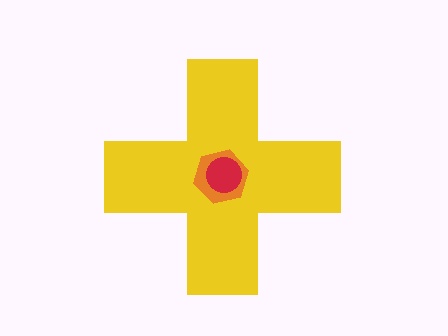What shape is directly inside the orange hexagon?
The red circle.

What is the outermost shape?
The yellow cross.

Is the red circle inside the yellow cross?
Yes.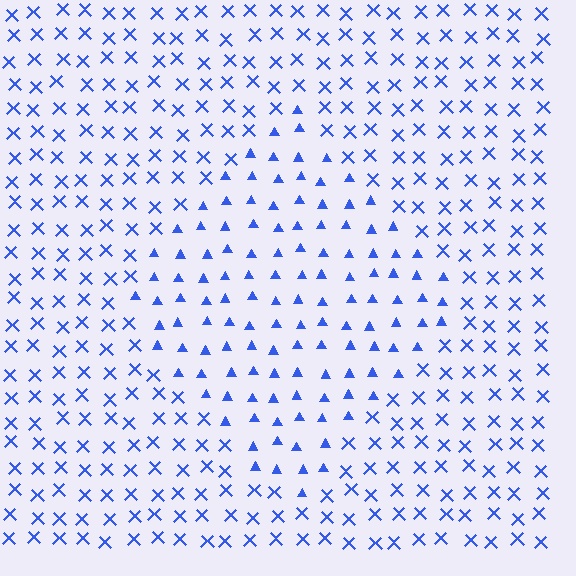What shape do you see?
I see a diamond.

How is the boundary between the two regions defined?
The boundary is defined by a change in element shape: triangles inside vs. X marks outside. All elements share the same color and spacing.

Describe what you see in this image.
The image is filled with small blue elements arranged in a uniform grid. A diamond-shaped region contains triangles, while the surrounding area contains X marks. The boundary is defined purely by the change in element shape.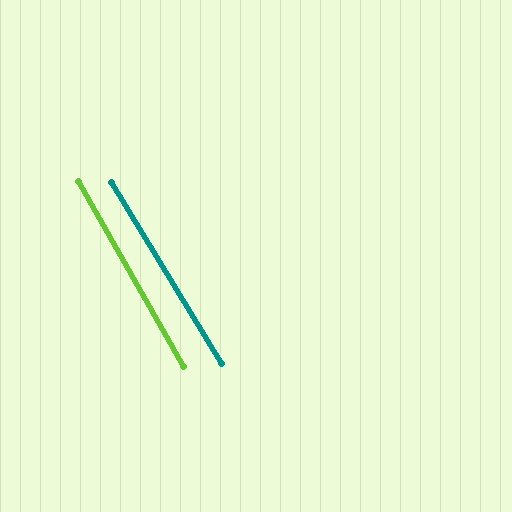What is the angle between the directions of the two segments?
Approximately 2 degrees.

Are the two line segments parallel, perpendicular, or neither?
Parallel — their directions differ by only 1.6°.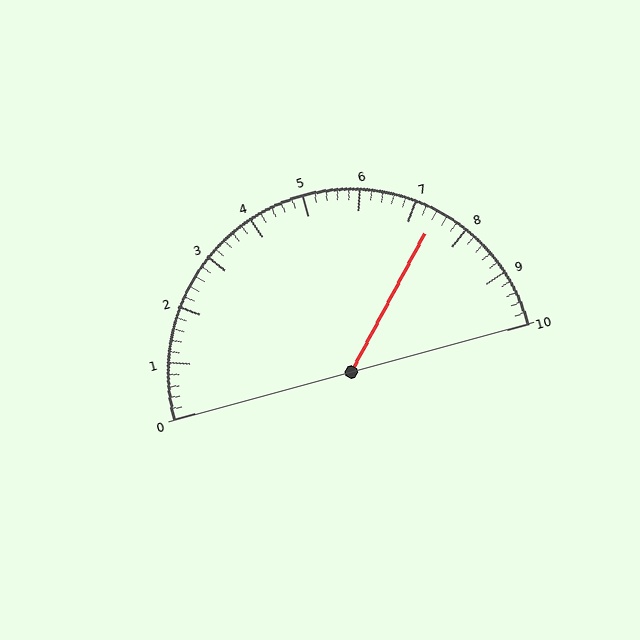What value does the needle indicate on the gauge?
The needle indicates approximately 7.4.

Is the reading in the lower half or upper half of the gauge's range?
The reading is in the upper half of the range (0 to 10).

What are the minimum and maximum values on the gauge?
The gauge ranges from 0 to 10.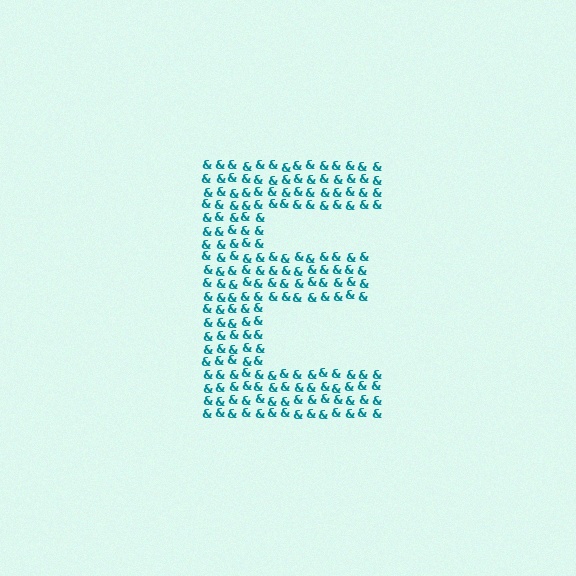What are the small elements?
The small elements are ampersands.